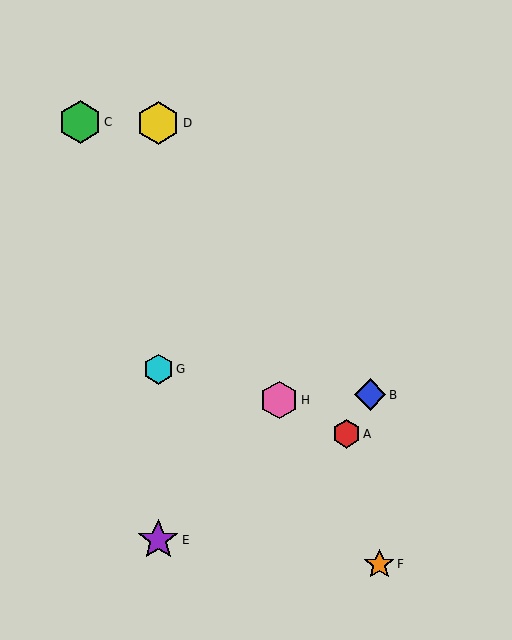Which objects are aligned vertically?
Objects D, E, G are aligned vertically.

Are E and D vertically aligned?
Yes, both are at x≈158.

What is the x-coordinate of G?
Object G is at x≈158.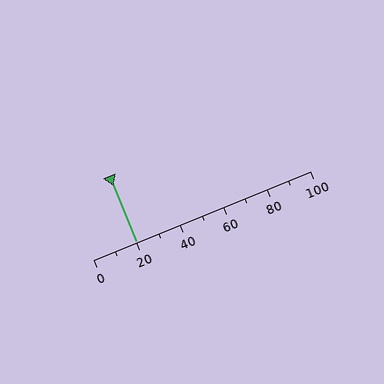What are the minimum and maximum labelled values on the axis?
The axis runs from 0 to 100.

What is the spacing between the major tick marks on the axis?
The major ticks are spaced 20 apart.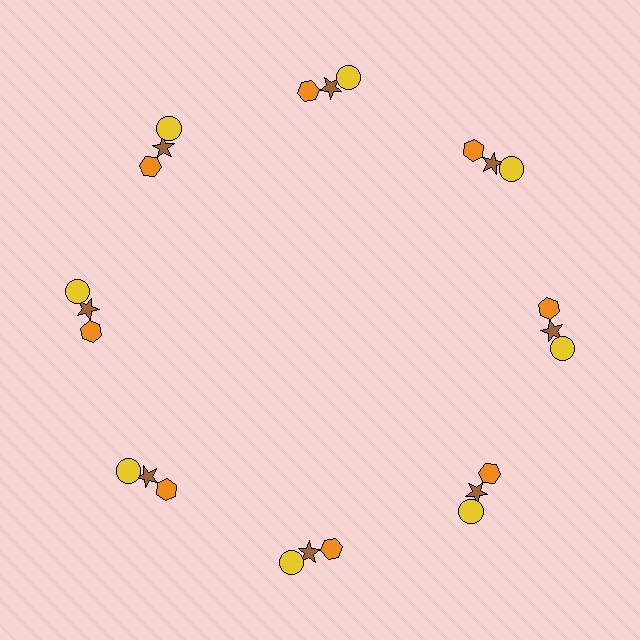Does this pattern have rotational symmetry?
Yes, this pattern has 8-fold rotational symmetry. It looks the same after rotating 45 degrees around the center.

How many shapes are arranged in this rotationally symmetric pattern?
There are 24 shapes, arranged in 8 groups of 3.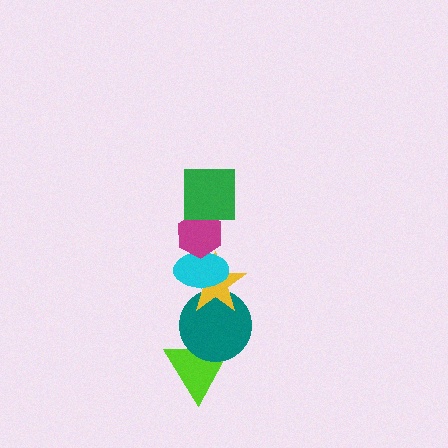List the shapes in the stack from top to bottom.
From top to bottom: the green square, the magenta hexagon, the cyan ellipse, the yellow star, the teal circle, the lime triangle.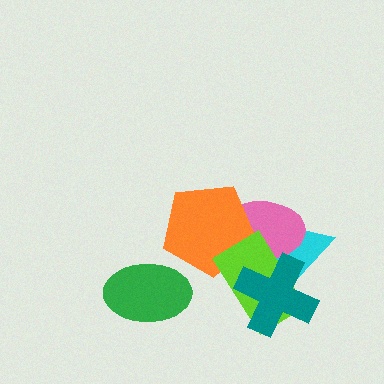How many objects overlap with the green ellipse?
0 objects overlap with the green ellipse.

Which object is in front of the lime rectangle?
The teal cross is in front of the lime rectangle.